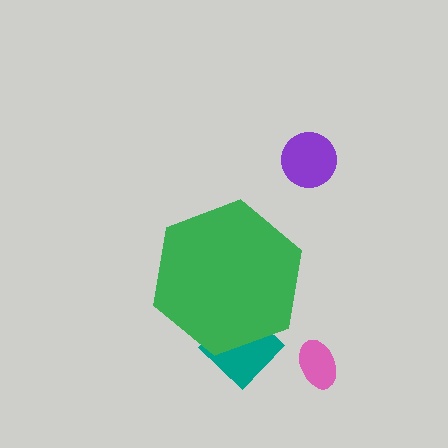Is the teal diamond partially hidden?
Yes, the teal diamond is partially hidden behind the green hexagon.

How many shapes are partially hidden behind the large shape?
1 shape is partially hidden.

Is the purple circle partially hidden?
No, the purple circle is fully visible.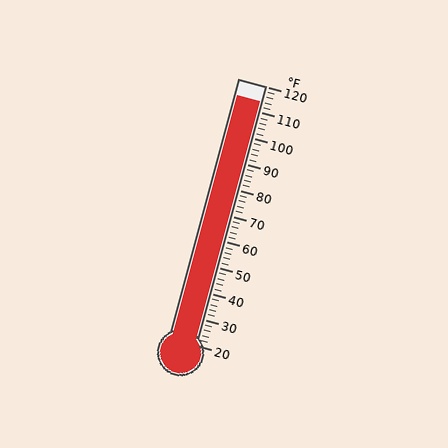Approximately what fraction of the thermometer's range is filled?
The thermometer is filled to approximately 95% of its range.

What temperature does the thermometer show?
The thermometer shows approximately 114°F.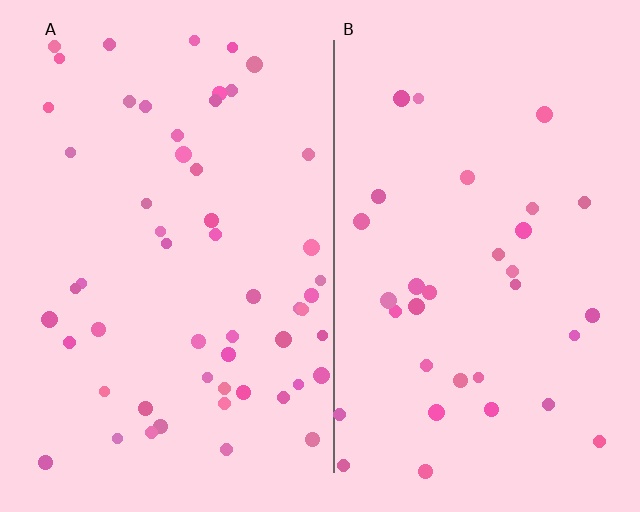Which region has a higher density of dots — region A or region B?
A (the left).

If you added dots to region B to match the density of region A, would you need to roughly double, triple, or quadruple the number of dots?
Approximately double.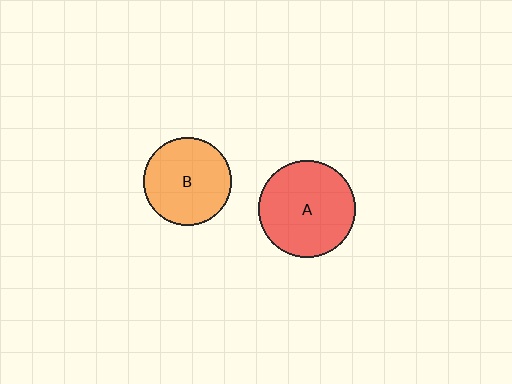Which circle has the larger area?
Circle A (red).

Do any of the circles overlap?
No, none of the circles overlap.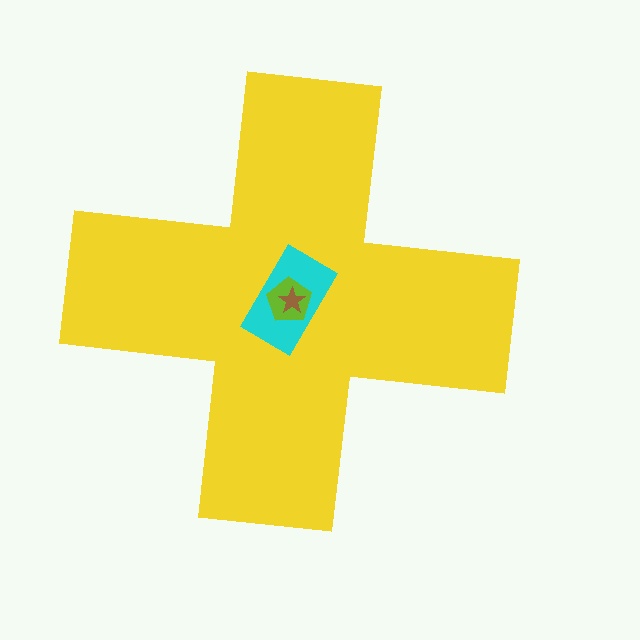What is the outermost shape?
The yellow cross.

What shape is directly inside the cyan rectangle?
The lime pentagon.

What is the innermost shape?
The brown star.